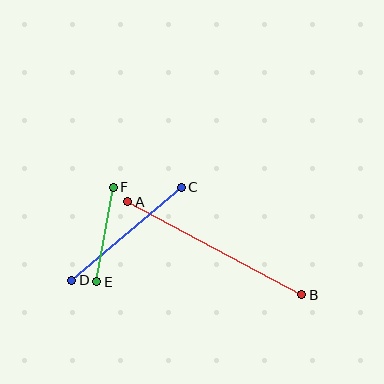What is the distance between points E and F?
The distance is approximately 96 pixels.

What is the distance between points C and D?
The distance is approximately 144 pixels.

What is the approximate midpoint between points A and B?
The midpoint is at approximately (215, 248) pixels.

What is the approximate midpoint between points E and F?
The midpoint is at approximately (105, 235) pixels.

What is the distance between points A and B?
The distance is approximately 197 pixels.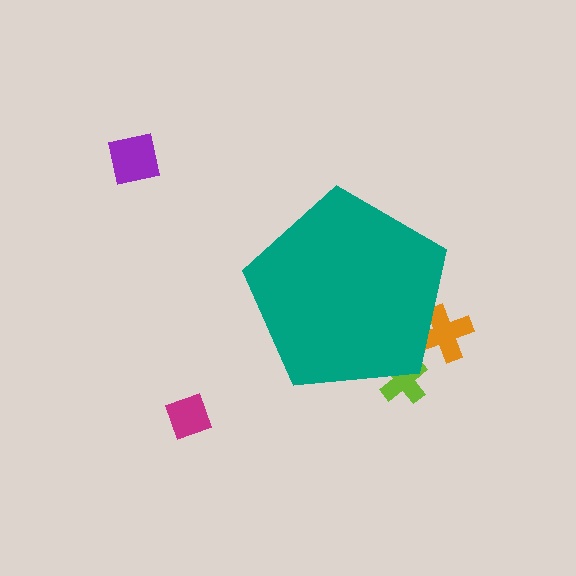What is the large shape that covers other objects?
A teal pentagon.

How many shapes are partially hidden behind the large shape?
2 shapes are partially hidden.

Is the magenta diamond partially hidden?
No, the magenta diamond is fully visible.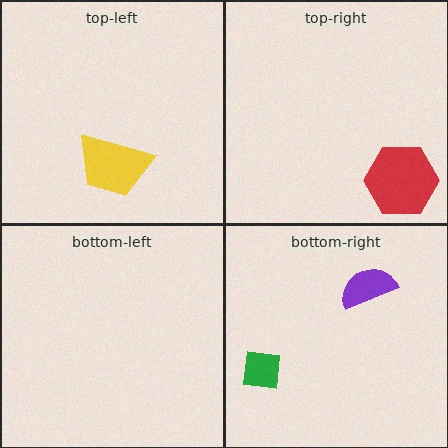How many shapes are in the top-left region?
1.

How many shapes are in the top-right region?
1.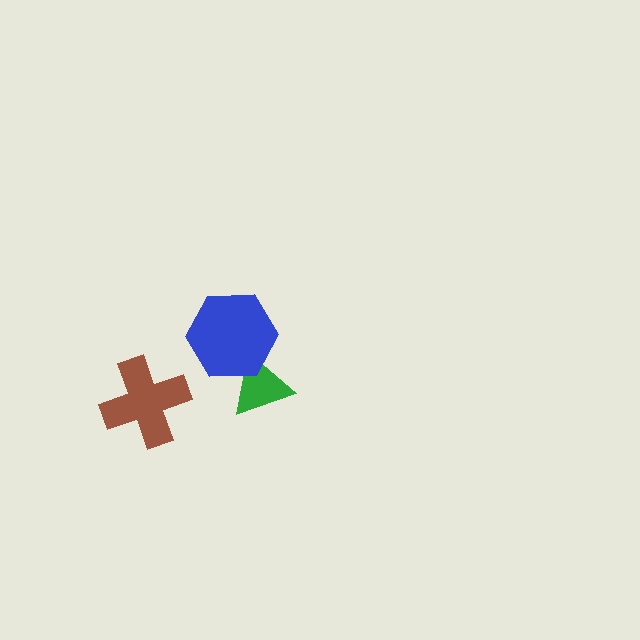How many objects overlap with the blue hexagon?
1 object overlaps with the blue hexagon.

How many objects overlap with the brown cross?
0 objects overlap with the brown cross.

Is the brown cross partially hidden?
No, no other shape covers it.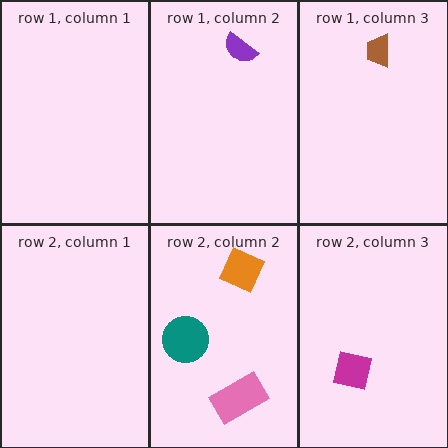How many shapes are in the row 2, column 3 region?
1.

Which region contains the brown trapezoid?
The row 1, column 3 region.